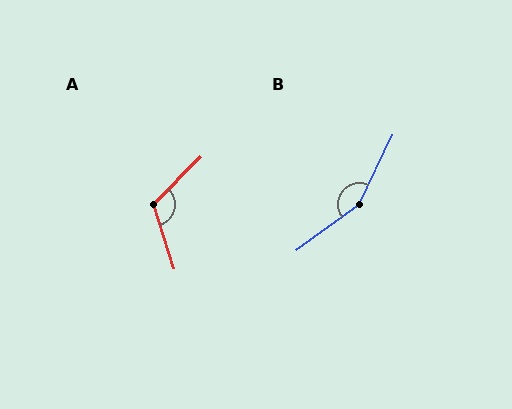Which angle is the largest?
B, at approximately 152 degrees.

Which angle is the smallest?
A, at approximately 117 degrees.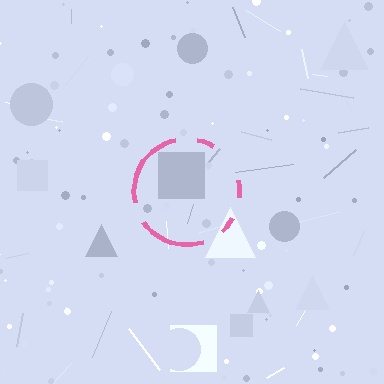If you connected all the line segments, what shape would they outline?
They would outline a circle.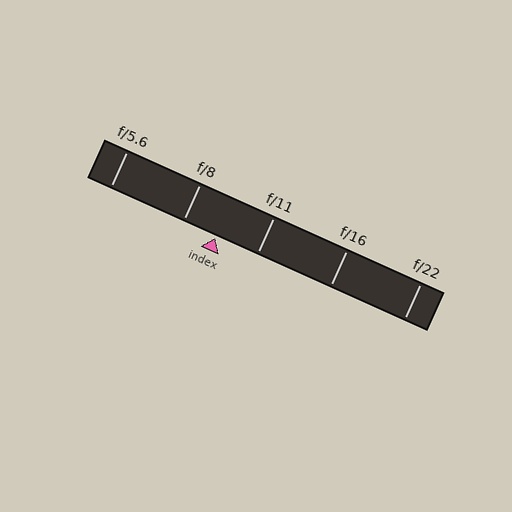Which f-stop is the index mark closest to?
The index mark is closest to f/8.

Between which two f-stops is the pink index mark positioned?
The index mark is between f/8 and f/11.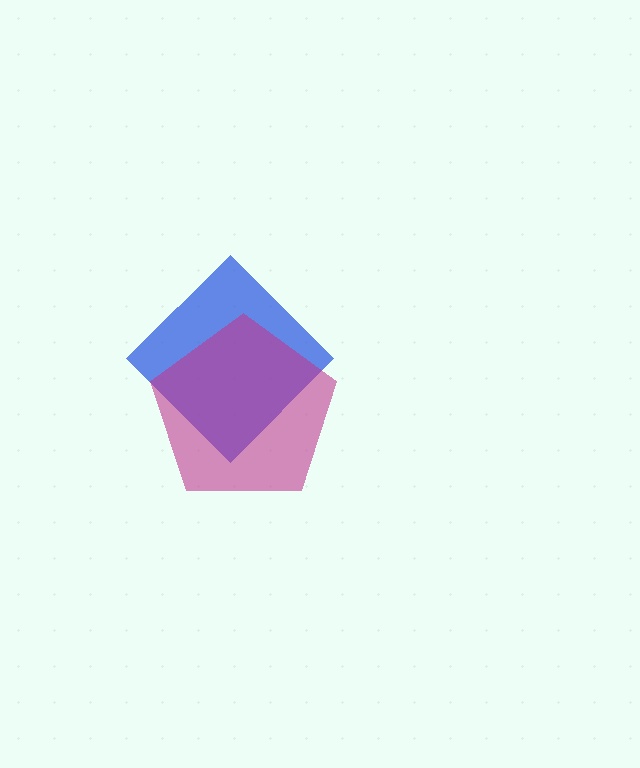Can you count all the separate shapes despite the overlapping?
Yes, there are 2 separate shapes.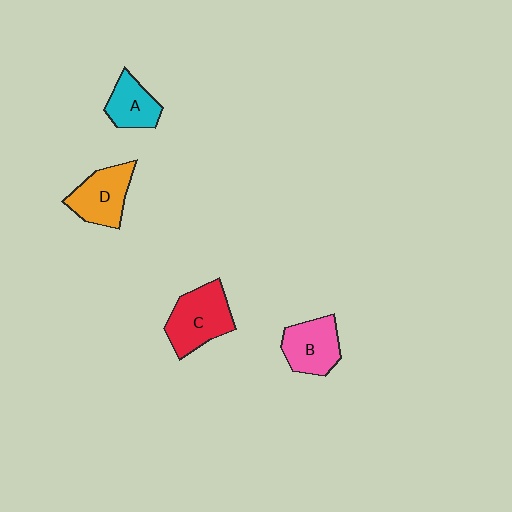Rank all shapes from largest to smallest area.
From largest to smallest: C (red), D (orange), B (pink), A (cyan).